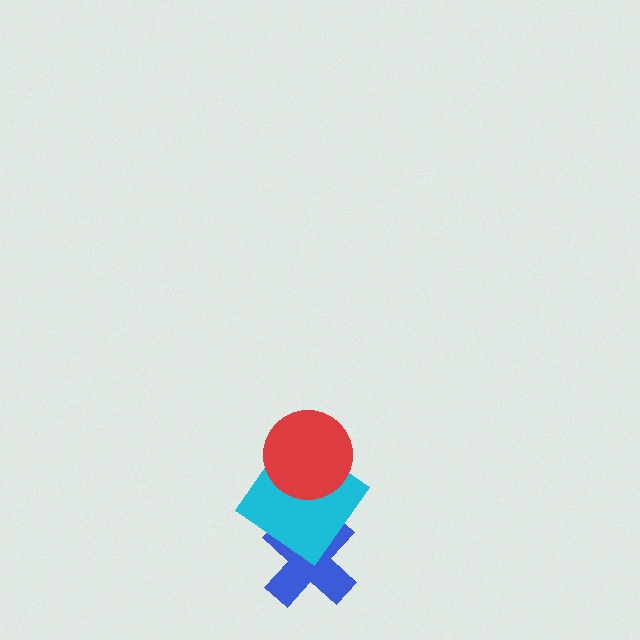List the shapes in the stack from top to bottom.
From top to bottom: the red circle, the cyan diamond, the blue cross.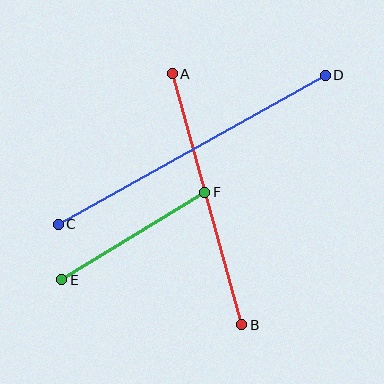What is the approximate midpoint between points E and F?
The midpoint is at approximately (133, 236) pixels.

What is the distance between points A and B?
The distance is approximately 260 pixels.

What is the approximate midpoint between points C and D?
The midpoint is at approximately (192, 150) pixels.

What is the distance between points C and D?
The distance is approximately 306 pixels.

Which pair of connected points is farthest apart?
Points C and D are farthest apart.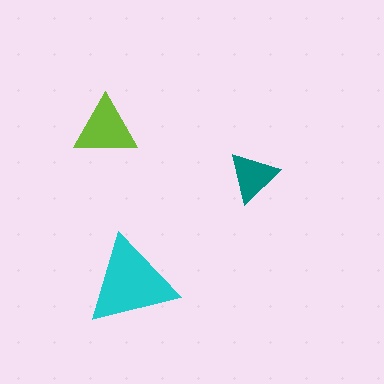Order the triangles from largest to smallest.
the cyan one, the lime one, the teal one.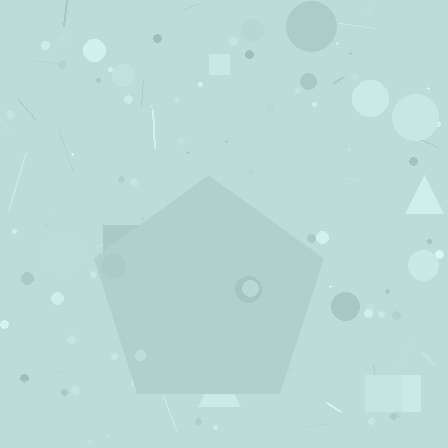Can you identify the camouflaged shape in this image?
The camouflaged shape is a pentagon.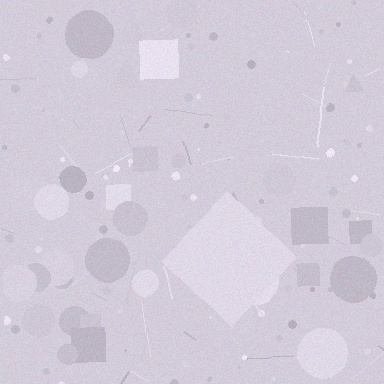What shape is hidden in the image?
A diamond is hidden in the image.